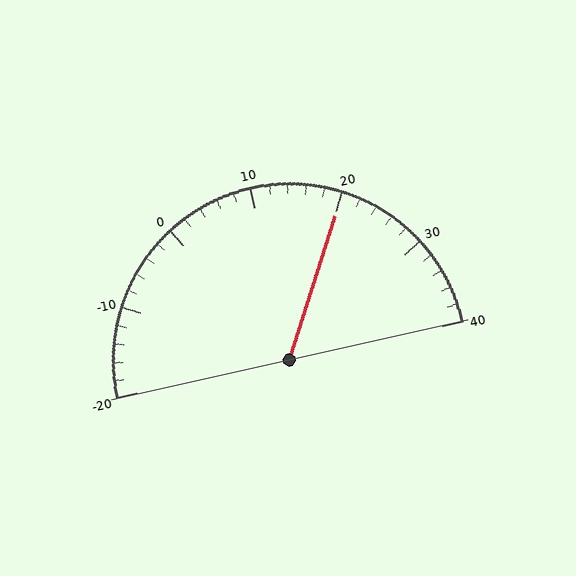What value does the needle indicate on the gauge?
The needle indicates approximately 20.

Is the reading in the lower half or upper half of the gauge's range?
The reading is in the upper half of the range (-20 to 40).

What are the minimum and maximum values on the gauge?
The gauge ranges from -20 to 40.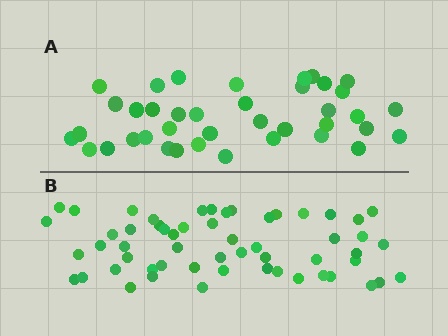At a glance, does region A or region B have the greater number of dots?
Region B (the bottom region) has more dots.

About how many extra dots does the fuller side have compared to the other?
Region B has approximately 15 more dots than region A.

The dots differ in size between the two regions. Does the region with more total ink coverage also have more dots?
No. Region A has more total ink coverage because its dots are larger, but region B actually contains more individual dots. Total area can be misleading — the number of items is what matters here.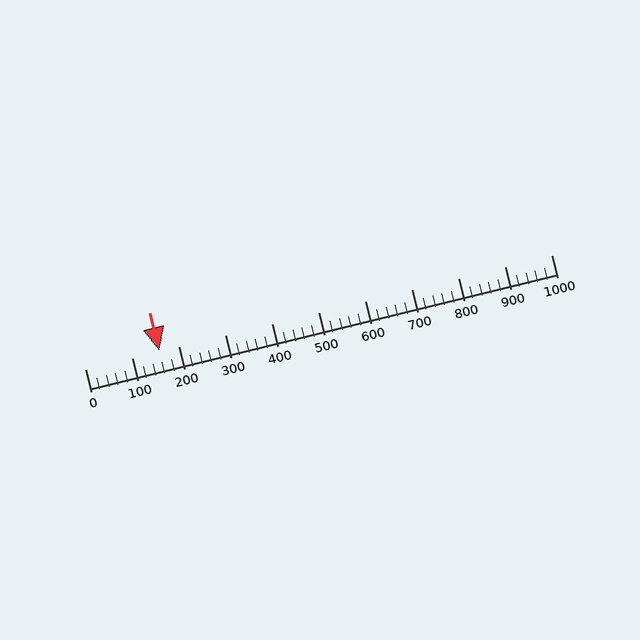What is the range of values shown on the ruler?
The ruler shows values from 0 to 1000.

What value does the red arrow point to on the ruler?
The red arrow points to approximately 160.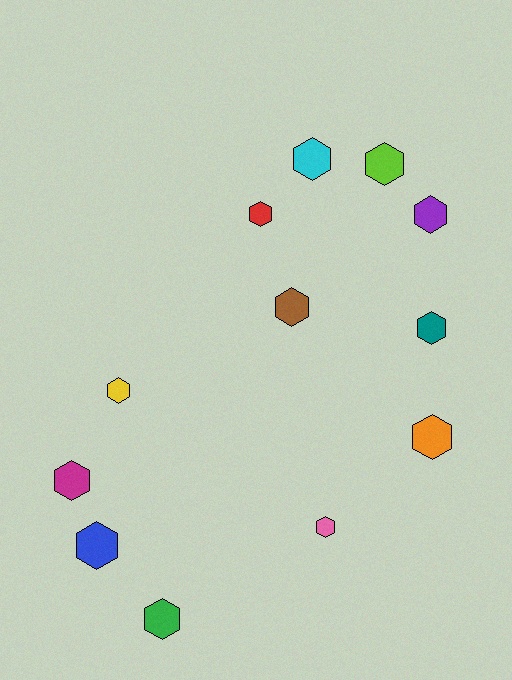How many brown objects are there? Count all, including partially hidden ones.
There is 1 brown object.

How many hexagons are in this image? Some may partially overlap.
There are 12 hexagons.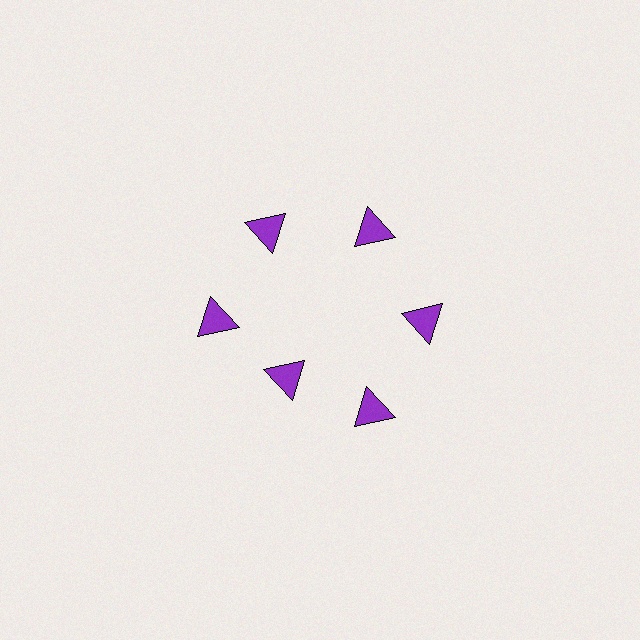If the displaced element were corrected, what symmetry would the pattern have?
It would have 6-fold rotational symmetry — the pattern would map onto itself every 60 degrees.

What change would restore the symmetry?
The symmetry would be restored by moving it outward, back onto the ring so that all 6 triangles sit at equal angles and equal distance from the center.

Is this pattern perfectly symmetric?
No. The 6 purple triangles are arranged in a ring, but one element near the 7 o'clock position is pulled inward toward the center, breaking the 6-fold rotational symmetry.